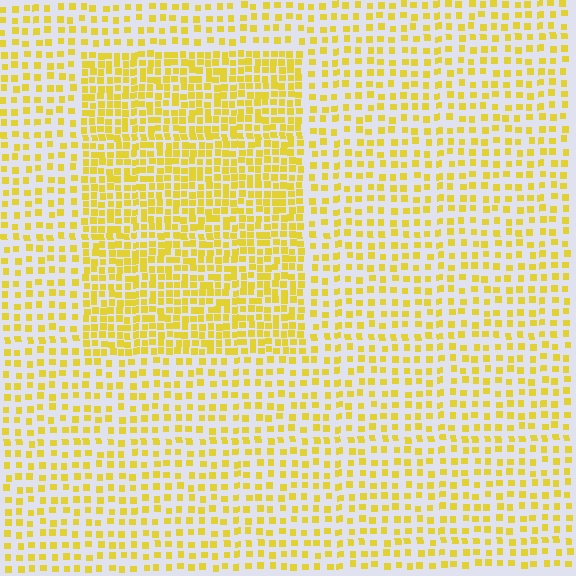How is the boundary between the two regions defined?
The boundary is defined by a change in element density (approximately 1.9x ratio). All elements are the same color, size, and shape.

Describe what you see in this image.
The image contains small yellow elements arranged at two different densities. A rectangle-shaped region is visible where the elements are more densely packed than the surrounding area.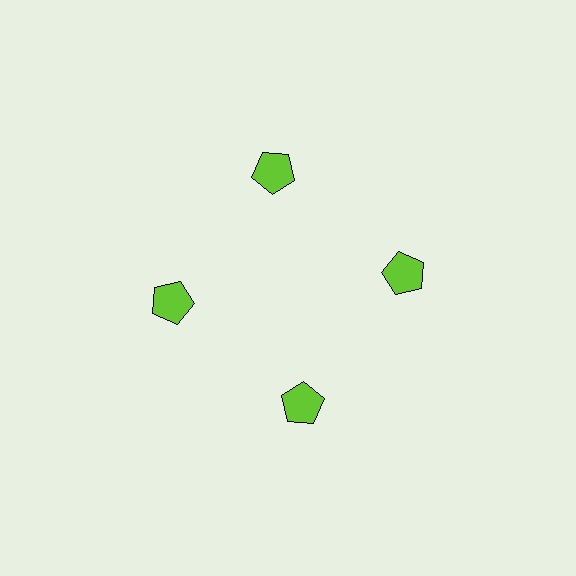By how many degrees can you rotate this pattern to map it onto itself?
The pattern maps onto itself every 90 degrees of rotation.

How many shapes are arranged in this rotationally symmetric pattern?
There are 4 shapes, arranged in 4 groups of 1.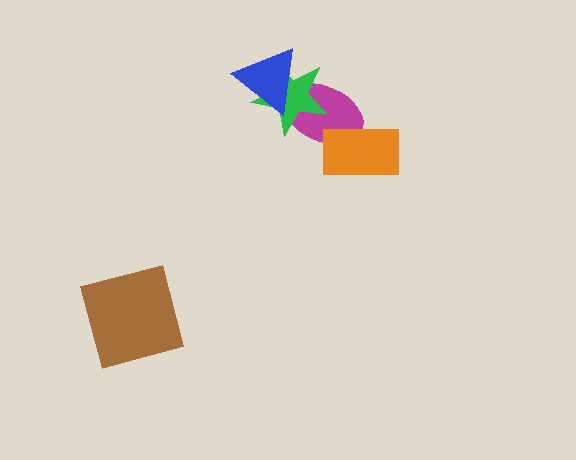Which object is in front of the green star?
The blue triangle is in front of the green star.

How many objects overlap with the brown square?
0 objects overlap with the brown square.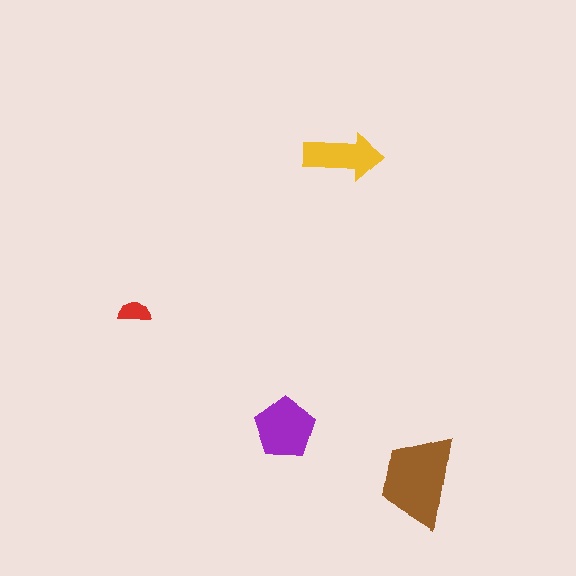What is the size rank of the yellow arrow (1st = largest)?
3rd.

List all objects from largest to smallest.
The brown trapezoid, the purple pentagon, the yellow arrow, the red semicircle.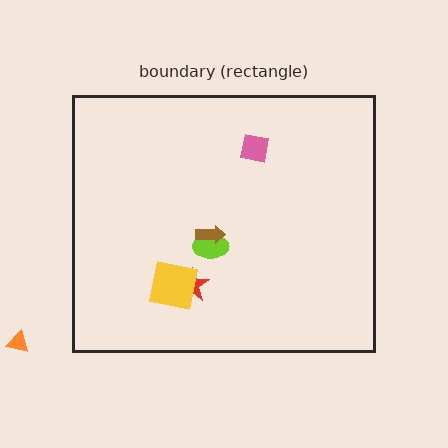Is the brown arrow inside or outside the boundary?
Inside.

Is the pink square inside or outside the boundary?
Inside.